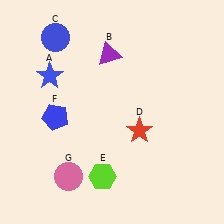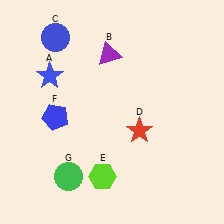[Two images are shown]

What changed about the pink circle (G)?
In Image 1, G is pink. In Image 2, it changed to green.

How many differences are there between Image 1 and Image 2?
There is 1 difference between the two images.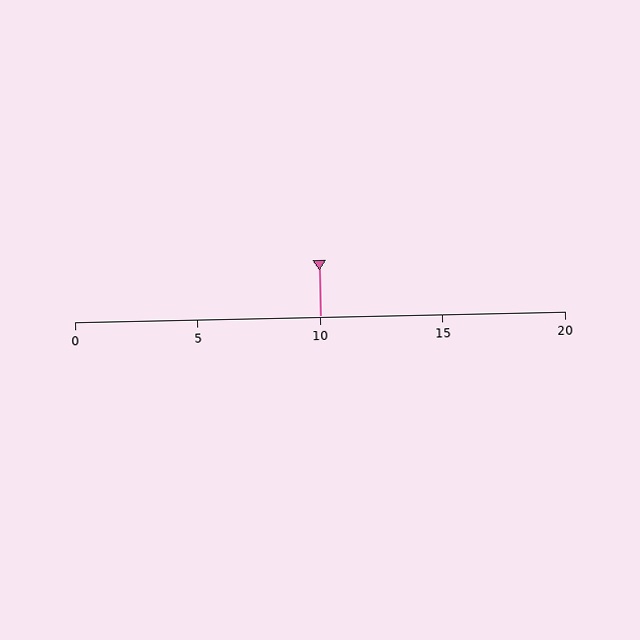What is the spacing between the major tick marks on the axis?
The major ticks are spaced 5 apart.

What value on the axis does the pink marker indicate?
The marker indicates approximately 10.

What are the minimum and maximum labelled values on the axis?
The axis runs from 0 to 20.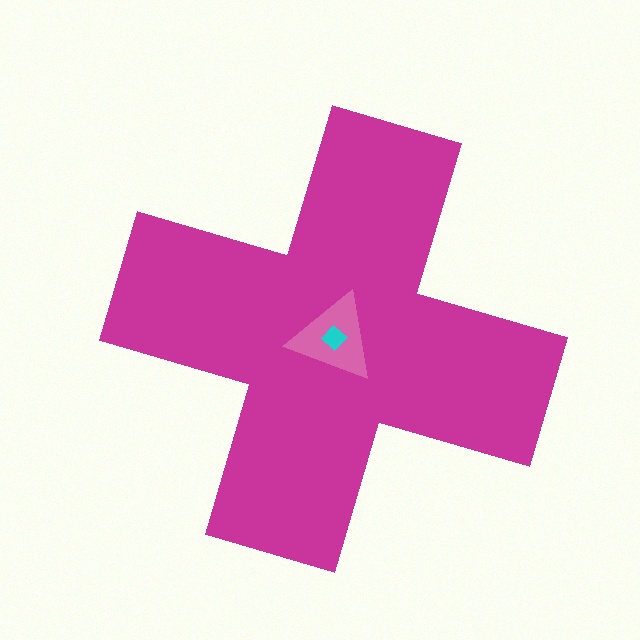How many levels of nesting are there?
3.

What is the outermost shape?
The magenta cross.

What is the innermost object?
The cyan diamond.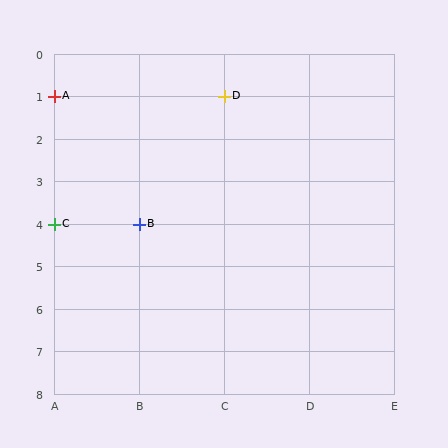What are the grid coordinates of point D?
Point D is at grid coordinates (C, 1).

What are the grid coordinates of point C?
Point C is at grid coordinates (A, 4).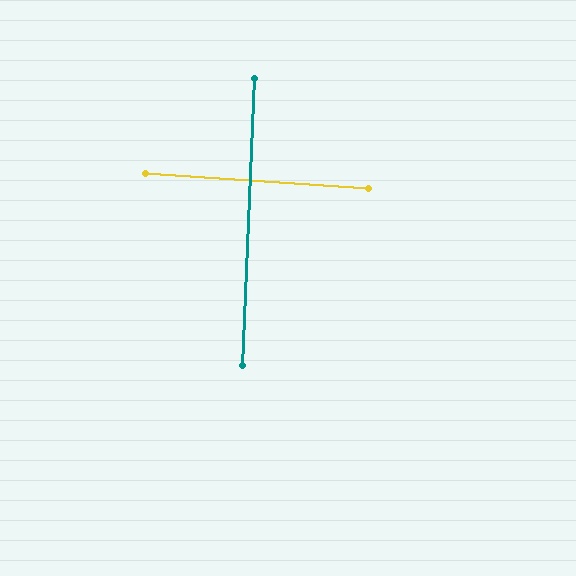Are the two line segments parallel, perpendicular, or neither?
Perpendicular — they meet at approximately 88°.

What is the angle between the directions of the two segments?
Approximately 88 degrees.